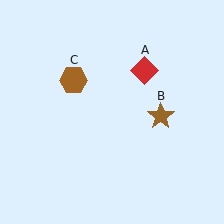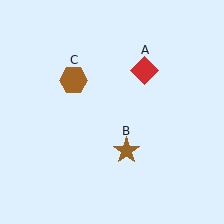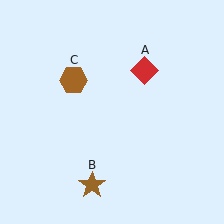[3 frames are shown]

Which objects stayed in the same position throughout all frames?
Red diamond (object A) and brown hexagon (object C) remained stationary.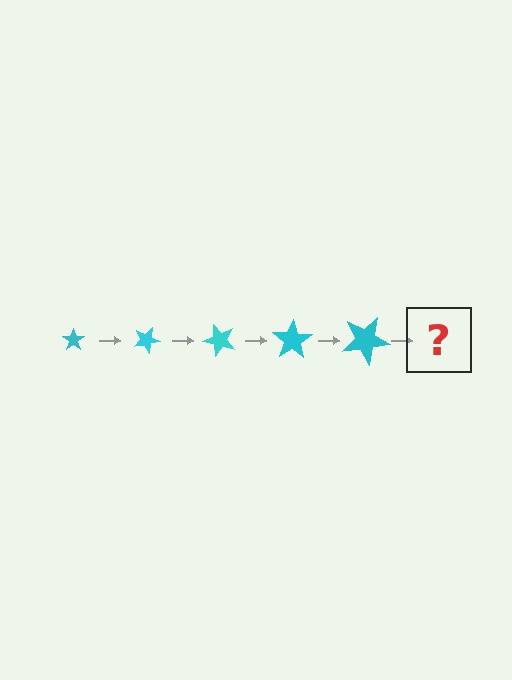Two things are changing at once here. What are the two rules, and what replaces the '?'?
The two rules are that the star grows larger each step and it rotates 25 degrees each step. The '?' should be a star, larger than the previous one and rotated 125 degrees from the start.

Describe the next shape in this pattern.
It should be a star, larger than the previous one and rotated 125 degrees from the start.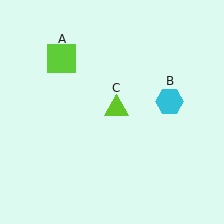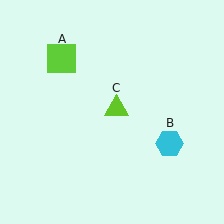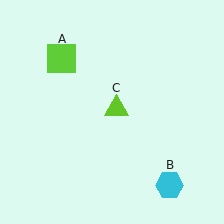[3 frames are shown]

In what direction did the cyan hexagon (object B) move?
The cyan hexagon (object B) moved down.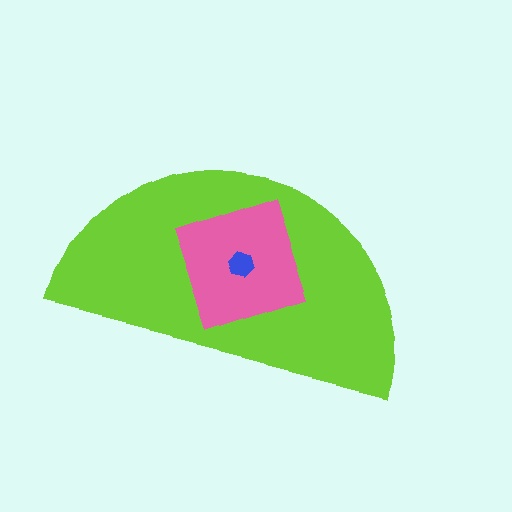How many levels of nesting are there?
3.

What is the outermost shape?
The lime semicircle.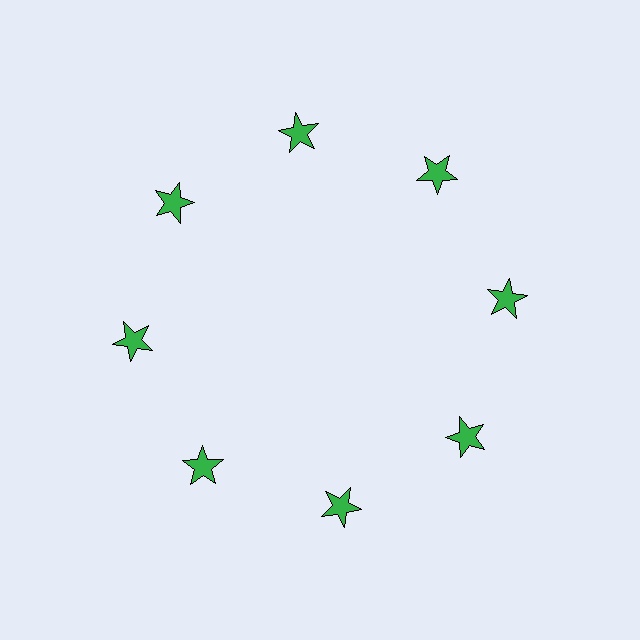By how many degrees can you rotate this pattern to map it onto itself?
The pattern maps onto itself every 45 degrees of rotation.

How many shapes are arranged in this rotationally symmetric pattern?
There are 8 shapes, arranged in 8 groups of 1.